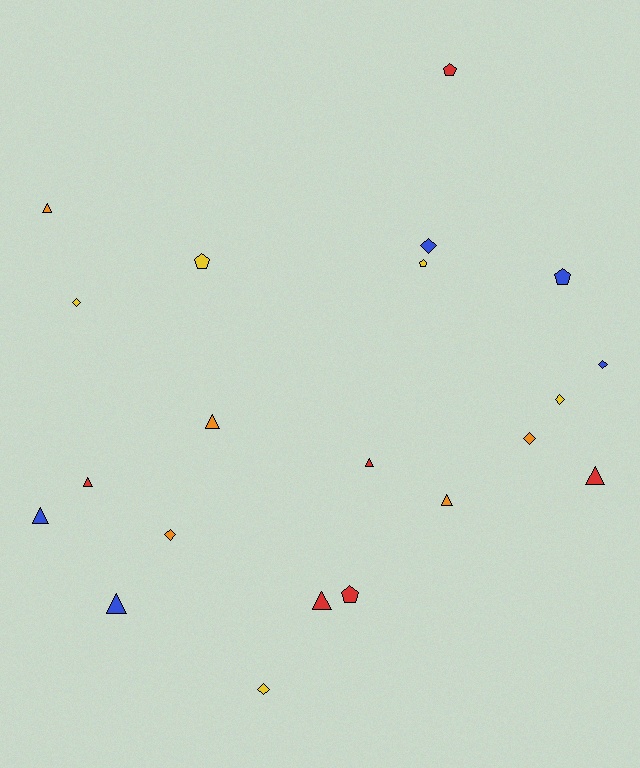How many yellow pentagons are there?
There are 2 yellow pentagons.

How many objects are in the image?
There are 21 objects.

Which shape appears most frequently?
Triangle, with 9 objects.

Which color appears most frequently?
Red, with 6 objects.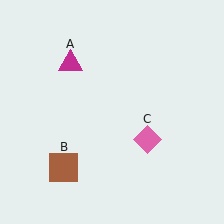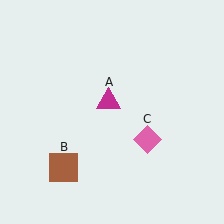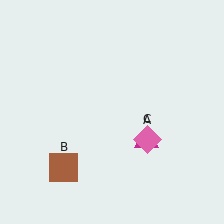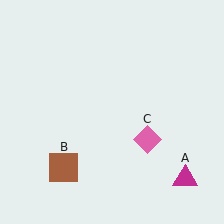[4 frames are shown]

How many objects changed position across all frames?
1 object changed position: magenta triangle (object A).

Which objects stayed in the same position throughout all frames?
Brown square (object B) and pink diamond (object C) remained stationary.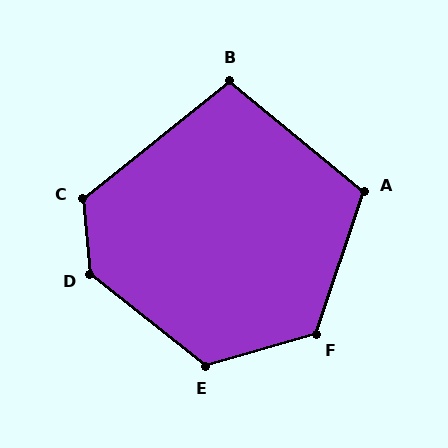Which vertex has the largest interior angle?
D, at approximately 134 degrees.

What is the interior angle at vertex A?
Approximately 111 degrees (obtuse).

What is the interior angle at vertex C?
Approximately 124 degrees (obtuse).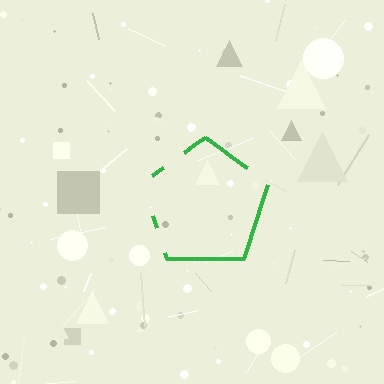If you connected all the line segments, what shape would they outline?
They would outline a pentagon.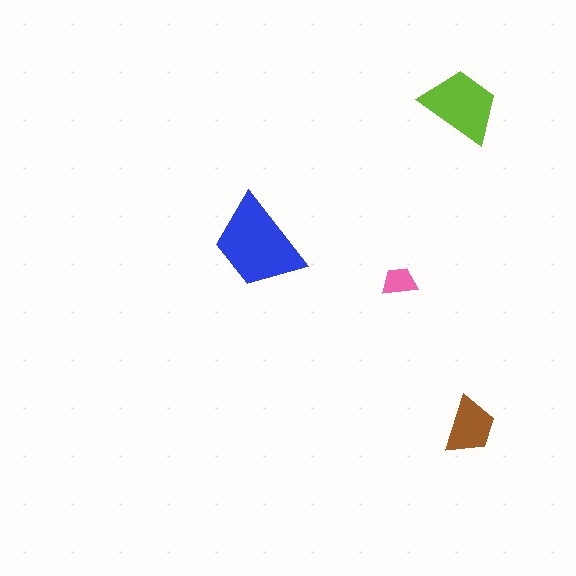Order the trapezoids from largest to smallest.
the blue one, the lime one, the brown one, the pink one.